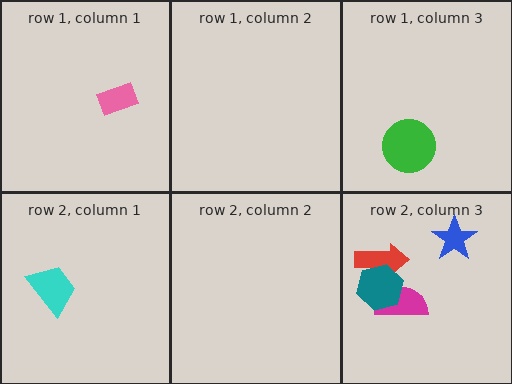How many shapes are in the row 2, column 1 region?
1.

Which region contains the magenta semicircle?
The row 2, column 3 region.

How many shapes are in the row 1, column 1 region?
1.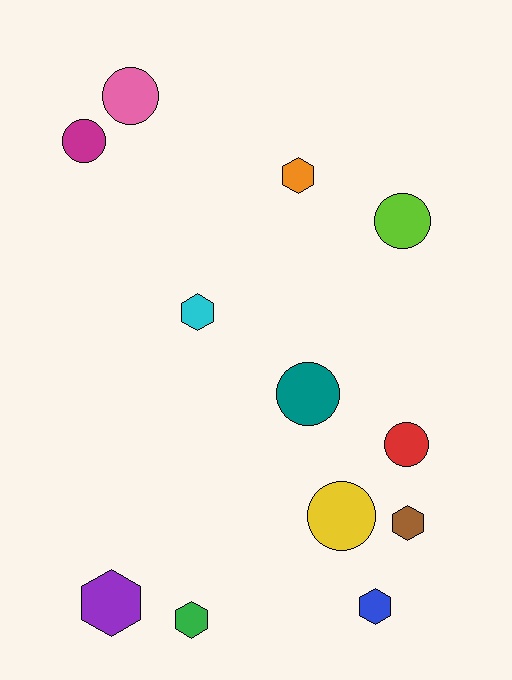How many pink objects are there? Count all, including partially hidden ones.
There is 1 pink object.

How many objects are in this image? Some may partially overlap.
There are 12 objects.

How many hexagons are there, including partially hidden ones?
There are 6 hexagons.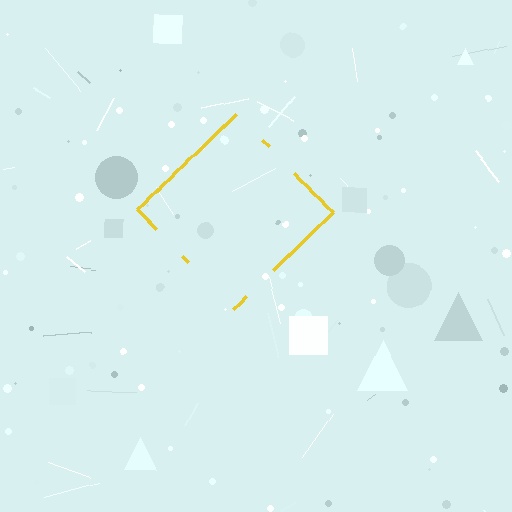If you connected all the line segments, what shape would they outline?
They would outline a diamond.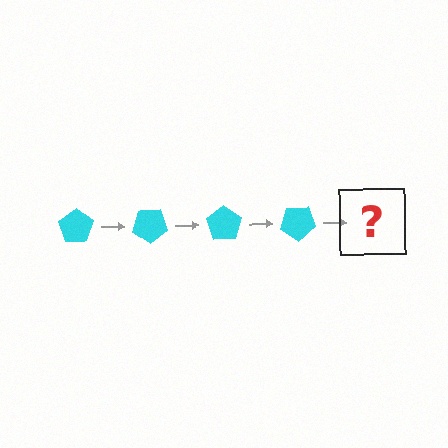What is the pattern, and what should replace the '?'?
The pattern is that the pentagon rotates 35 degrees each step. The '?' should be a cyan pentagon rotated 140 degrees.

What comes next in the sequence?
The next element should be a cyan pentagon rotated 140 degrees.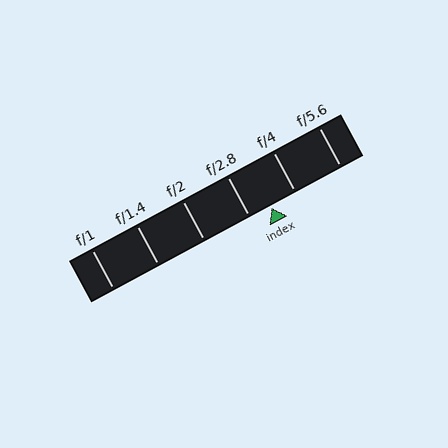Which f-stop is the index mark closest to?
The index mark is closest to f/2.8.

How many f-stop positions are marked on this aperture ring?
There are 6 f-stop positions marked.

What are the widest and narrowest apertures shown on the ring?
The widest aperture shown is f/1 and the narrowest is f/5.6.